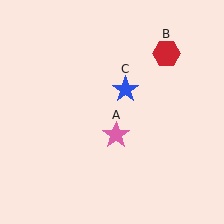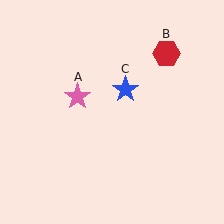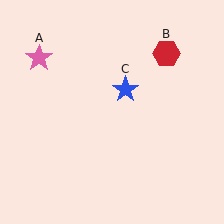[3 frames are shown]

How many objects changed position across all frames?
1 object changed position: pink star (object A).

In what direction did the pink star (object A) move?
The pink star (object A) moved up and to the left.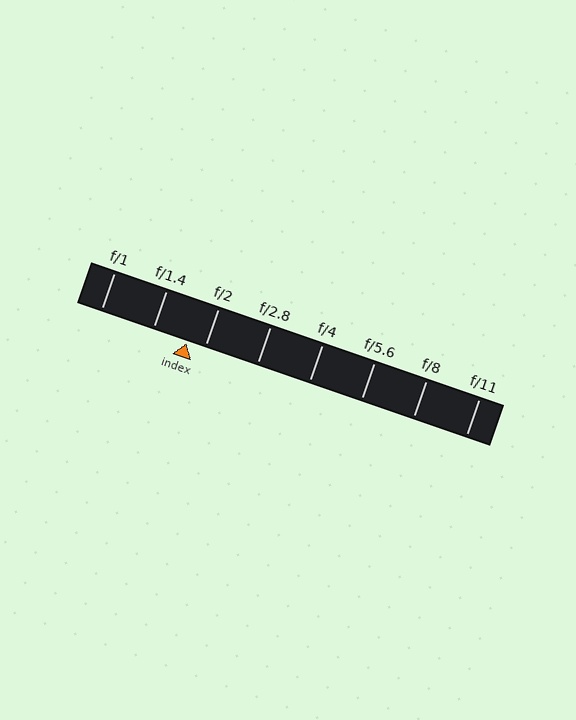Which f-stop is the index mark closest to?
The index mark is closest to f/2.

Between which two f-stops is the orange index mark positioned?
The index mark is between f/1.4 and f/2.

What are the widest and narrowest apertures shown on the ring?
The widest aperture shown is f/1 and the narrowest is f/11.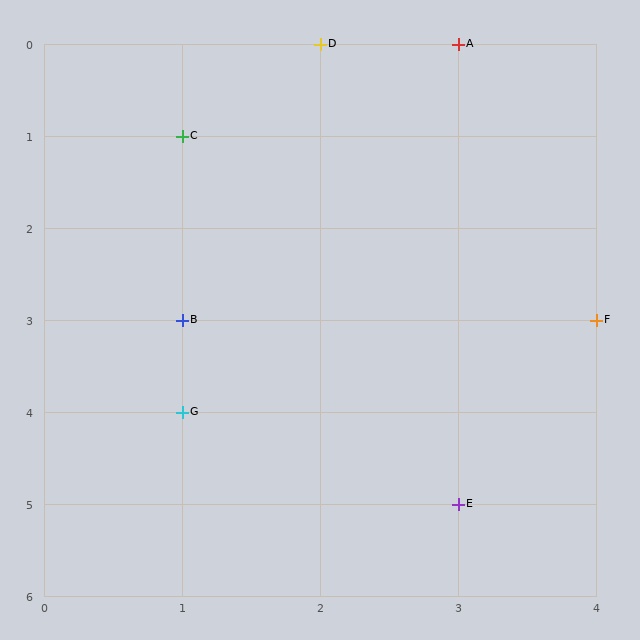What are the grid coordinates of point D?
Point D is at grid coordinates (2, 0).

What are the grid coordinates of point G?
Point G is at grid coordinates (1, 4).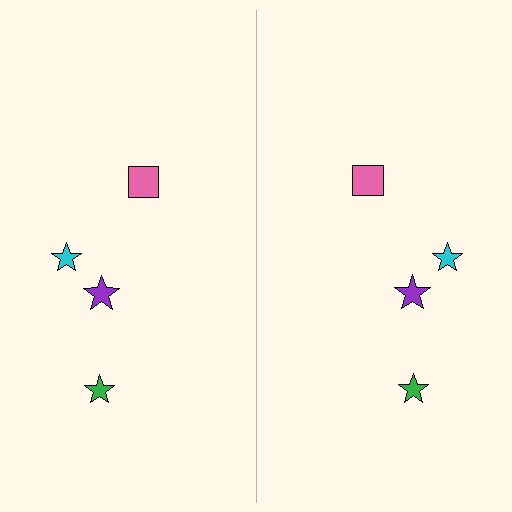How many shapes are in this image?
There are 8 shapes in this image.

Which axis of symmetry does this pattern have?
The pattern has a vertical axis of symmetry running through the center of the image.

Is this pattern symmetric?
Yes, this pattern has bilateral (reflection) symmetry.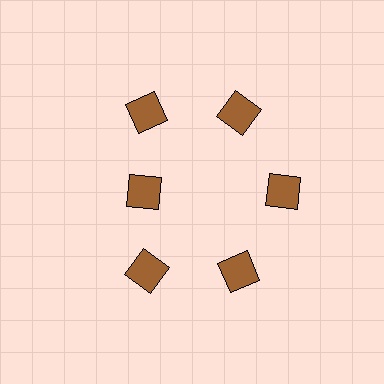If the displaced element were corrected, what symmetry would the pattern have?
It would have 6-fold rotational symmetry — the pattern would map onto itself every 60 degrees.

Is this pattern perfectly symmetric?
No. The 6 brown diamonds are arranged in a ring, but one element near the 9 o'clock position is pulled inward toward the center, breaking the 6-fold rotational symmetry.